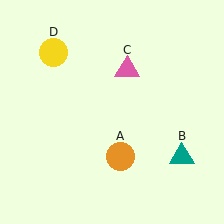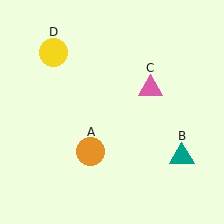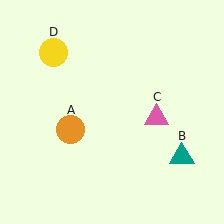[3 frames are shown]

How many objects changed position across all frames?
2 objects changed position: orange circle (object A), pink triangle (object C).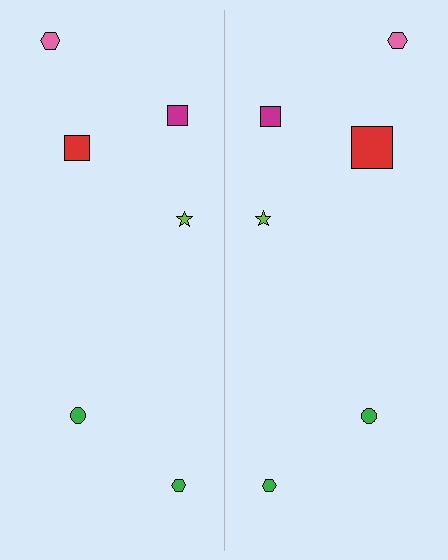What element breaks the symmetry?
The red square on the right side has a different size than its mirror counterpart.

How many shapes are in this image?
There are 12 shapes in this image.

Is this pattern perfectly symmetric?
No, the pattern is not perfectly symmetric. The red square on the right side has a different size than its mirror counterpart.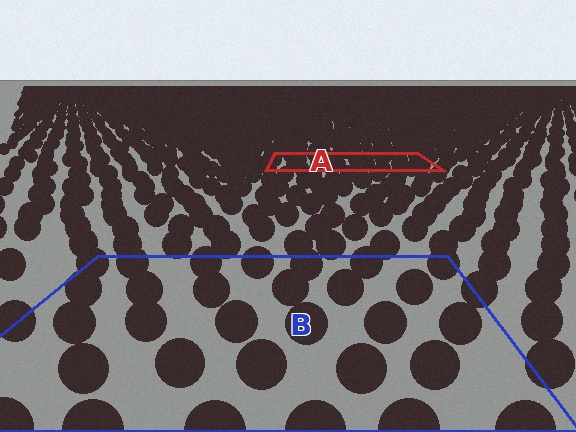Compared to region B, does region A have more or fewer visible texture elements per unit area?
Region A has more texture elements per unit area — they are packed more densely because it is farther away.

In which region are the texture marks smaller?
The texture marks are smaller in region A, because it is farther away.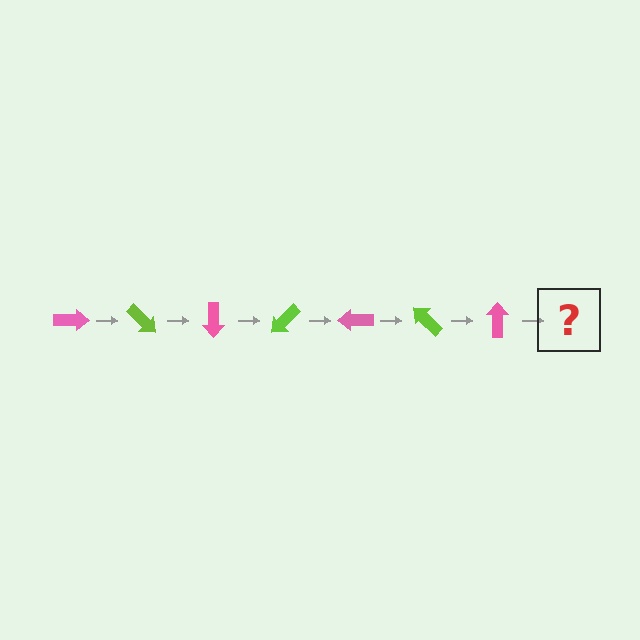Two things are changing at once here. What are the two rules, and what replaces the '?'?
The two rules are that it rotates 45 degrees each step and the color cycles through pink and lime. The '?' should be a lime arrow, rotated 315 degrees from the start.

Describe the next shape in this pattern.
It should be a lime arrow, rotated 315 degrees from the start.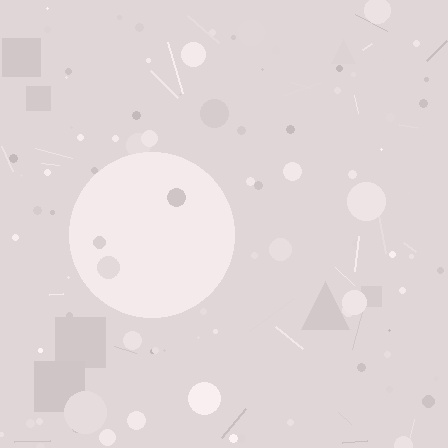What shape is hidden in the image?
A circle is hidden in the image.